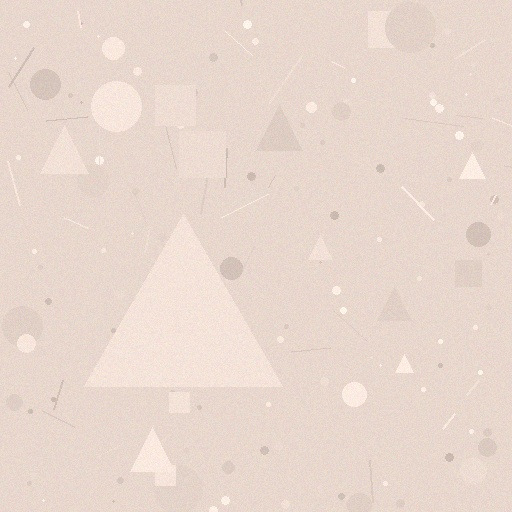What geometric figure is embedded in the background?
A triangle is embedded in the background.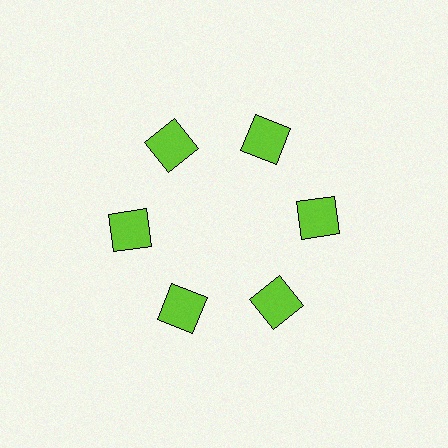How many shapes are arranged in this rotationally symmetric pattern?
There are 6 shapes, arranged in 6 groups of 1.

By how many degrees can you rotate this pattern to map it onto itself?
The pattern maps onto itself every 60 degrees of rotation.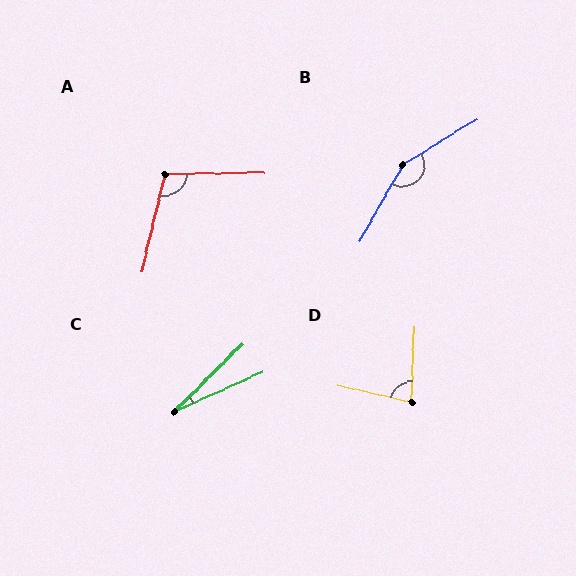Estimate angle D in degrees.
Approximately 79 degrees.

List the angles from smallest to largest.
C (21°), D (79°), A (104°), B (151°).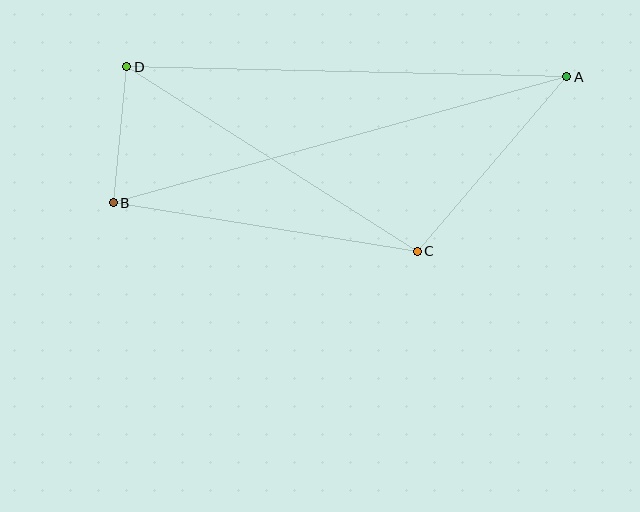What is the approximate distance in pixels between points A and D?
The distance between A and D is approximately 440 pixels.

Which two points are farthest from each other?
Points A and B are farthest from each other.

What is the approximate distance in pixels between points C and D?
The distance between C and D is approximately 344 pixels.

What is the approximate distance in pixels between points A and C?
The distance between A and C is approximately 229 pixels.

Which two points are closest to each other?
Points B and D are closest to each other.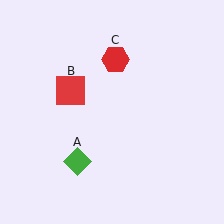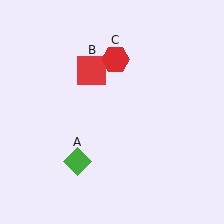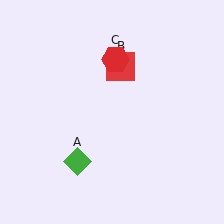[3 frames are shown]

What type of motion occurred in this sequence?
The red square (object B) rotated clockwise around the center of the scene.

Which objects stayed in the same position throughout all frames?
Green diamond (object A) and red hexagon (object C) remained stationary.